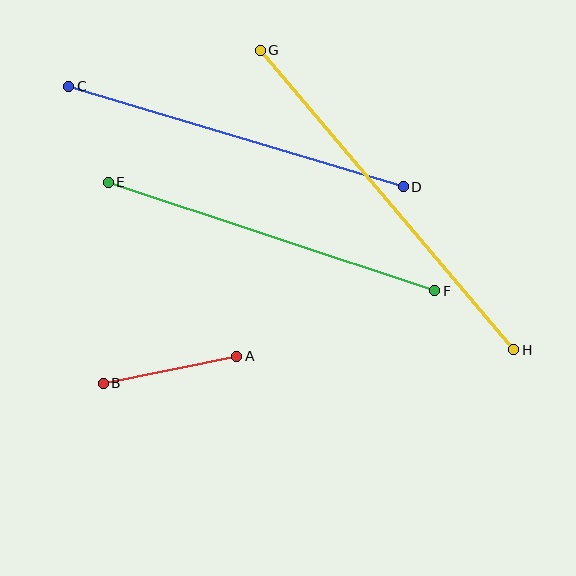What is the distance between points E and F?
The distance is approximately 344 pixels.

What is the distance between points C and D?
The distance is approximately 349 pixels.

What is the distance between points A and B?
The distance is approximately 136 pixels.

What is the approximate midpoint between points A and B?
The midpoint is at approximately (170, 370) pixels.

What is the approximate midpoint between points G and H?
The midpoint is at approximately (387, 200) pixels.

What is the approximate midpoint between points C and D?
The midpoint is at approximately (236, 136) pixels.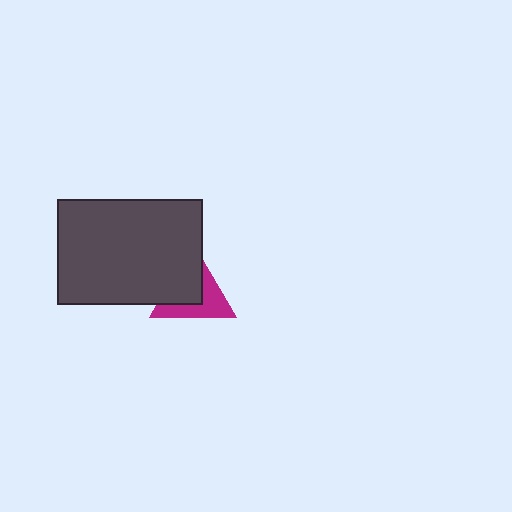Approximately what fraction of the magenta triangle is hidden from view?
Roughly 53% of the magenta triangle is hidden behind the dark gray rectangle.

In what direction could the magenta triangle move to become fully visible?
The magenta triangle could move toward the lower-right. That would shift it out from behind the dark gray rectangle entirely.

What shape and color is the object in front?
The object in front is a dark gray rectangle.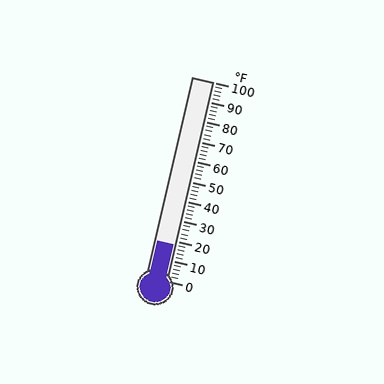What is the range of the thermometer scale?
The thermometer scale ranges from 0°F to 100°F.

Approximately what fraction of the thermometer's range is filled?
The thermometer is filled to approximately 20% of its range.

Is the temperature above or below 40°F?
The temperature is below 40°F.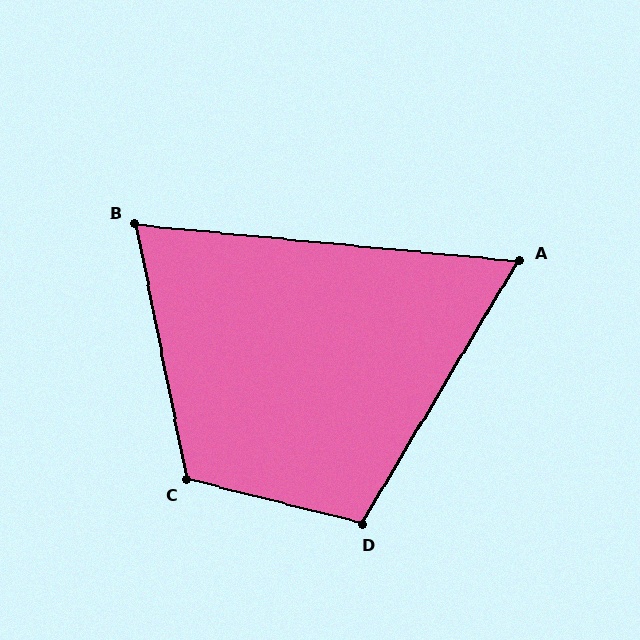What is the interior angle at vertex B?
Approximately 73 degrees (acute).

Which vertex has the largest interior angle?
C, at approximately 115 degrees.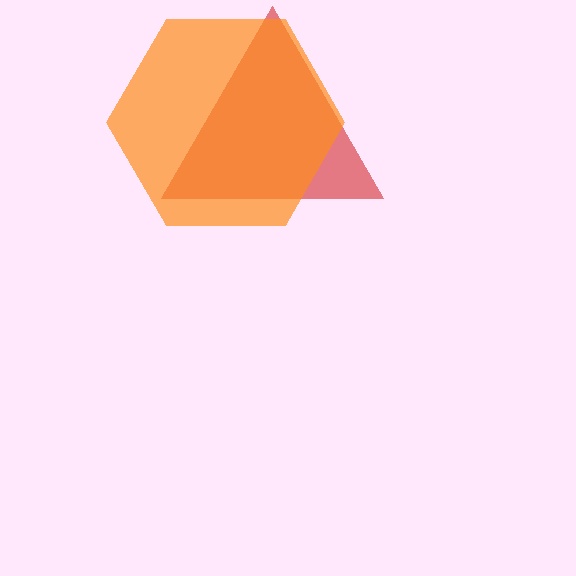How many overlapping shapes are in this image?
There are 2 overlapping shapes in the image.